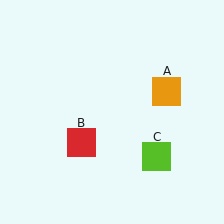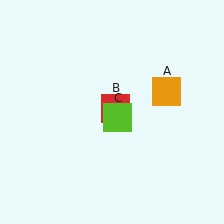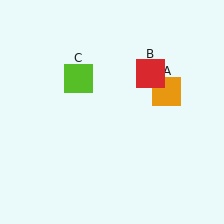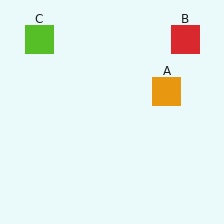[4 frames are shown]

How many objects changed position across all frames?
2 objects changed position: red square (object B), lime square (object C).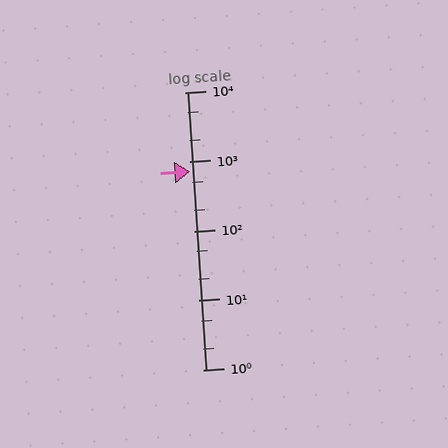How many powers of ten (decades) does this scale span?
The scale spans 4 decades, from 1 to 10000.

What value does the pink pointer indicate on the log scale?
The pointer indicates approximately 710.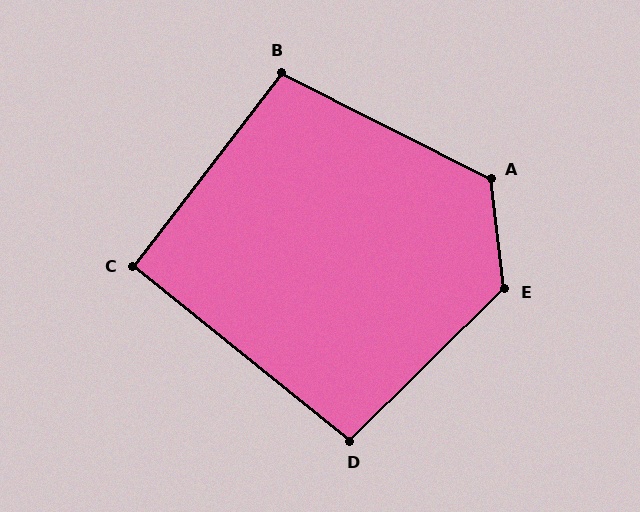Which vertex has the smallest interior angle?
C, at approximately 91 degrees.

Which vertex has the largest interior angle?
E, at approximately 127 degrees.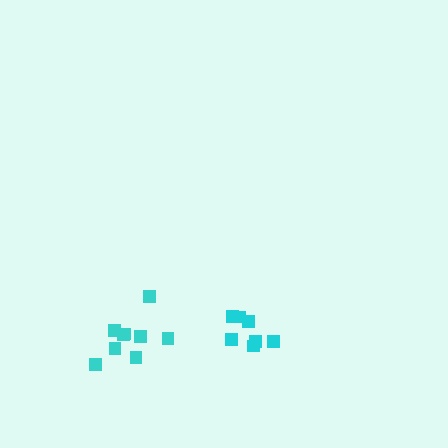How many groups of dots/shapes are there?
There are 2 groups.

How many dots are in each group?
Group 1: 9 dots, Group 2: 7 dots (16 total).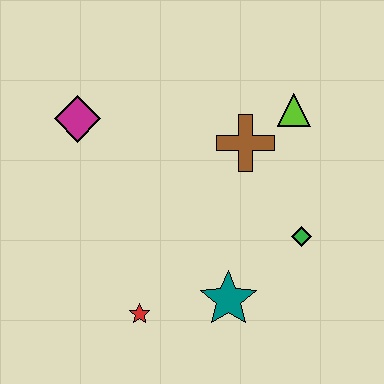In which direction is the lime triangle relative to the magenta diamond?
The lime triangle is to the right of the magenta diamond.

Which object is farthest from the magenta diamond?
The green diamond is farthest from the magenta diamond.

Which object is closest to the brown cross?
The lime triangle is closest to the brown cross.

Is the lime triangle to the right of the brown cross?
Yes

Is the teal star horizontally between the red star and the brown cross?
Yes